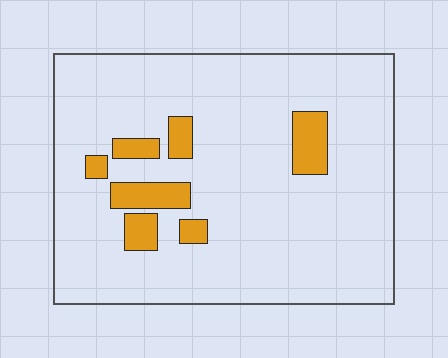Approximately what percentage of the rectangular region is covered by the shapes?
Approximately 10%.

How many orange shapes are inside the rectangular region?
7.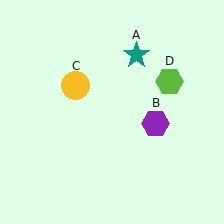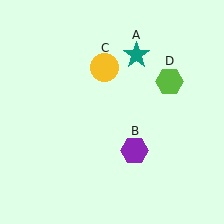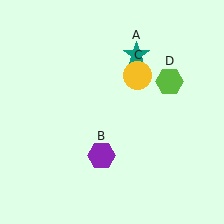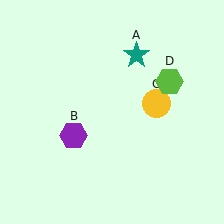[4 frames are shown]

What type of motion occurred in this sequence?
The purple hexagon (object B), yellow circle (object C) rotated clockwise around the center of the scene.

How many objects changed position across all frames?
2 objects changed position: purple hexagon (object B), yellow circle (object C).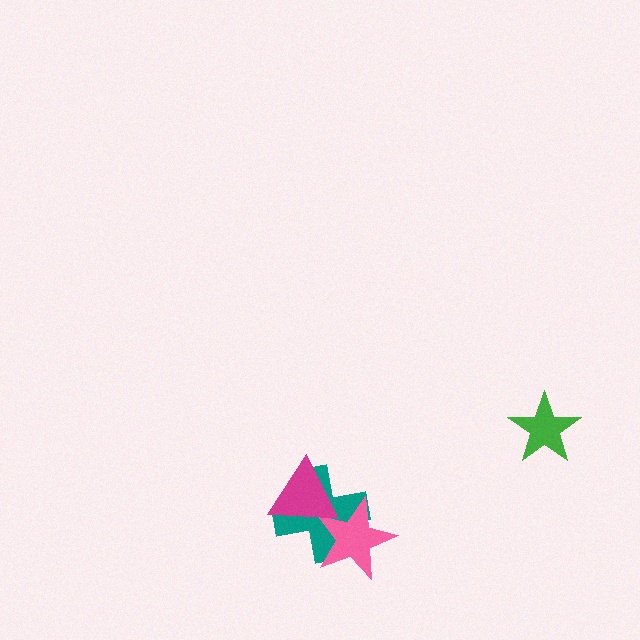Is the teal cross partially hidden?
Yes, it is partially covered by another shape.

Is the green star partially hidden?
No, no other shape covers it.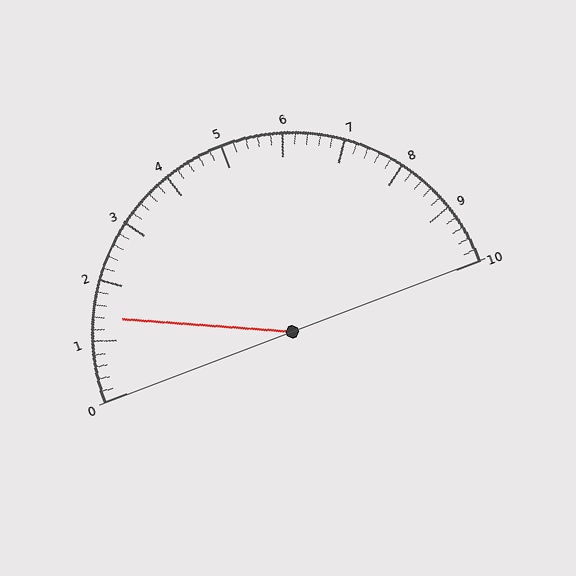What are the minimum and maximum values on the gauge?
The gauge ranges from 0 to 10.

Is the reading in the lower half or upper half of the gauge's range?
The reading is in the lower half of the range (0 to 10).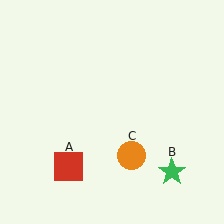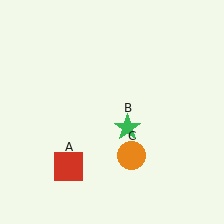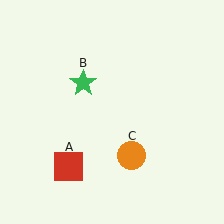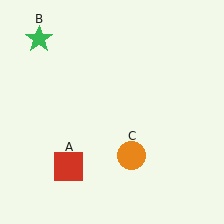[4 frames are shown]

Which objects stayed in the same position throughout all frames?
Red square (object A) and orange circle (object C) remained stationary.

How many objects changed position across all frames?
1 object changed position: green star (object B).